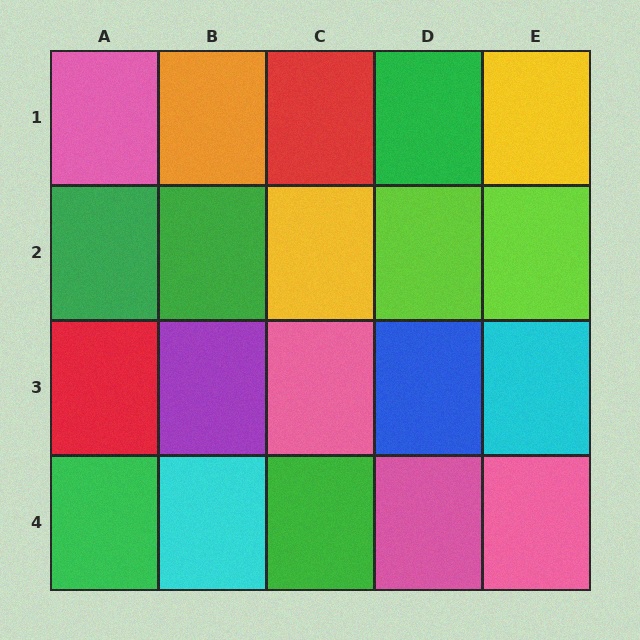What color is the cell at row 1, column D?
Green.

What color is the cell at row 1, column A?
Pink.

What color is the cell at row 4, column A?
Green.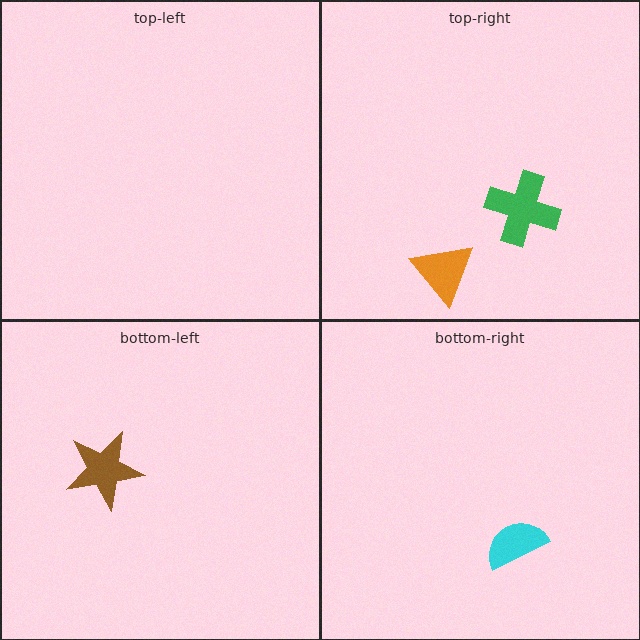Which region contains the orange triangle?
The top-right region.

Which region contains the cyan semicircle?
The bottom-right region.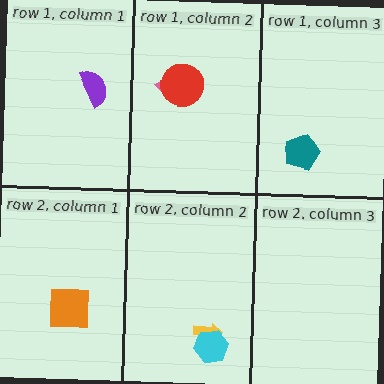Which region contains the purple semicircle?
The row 1, column 1 region.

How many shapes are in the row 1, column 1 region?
1.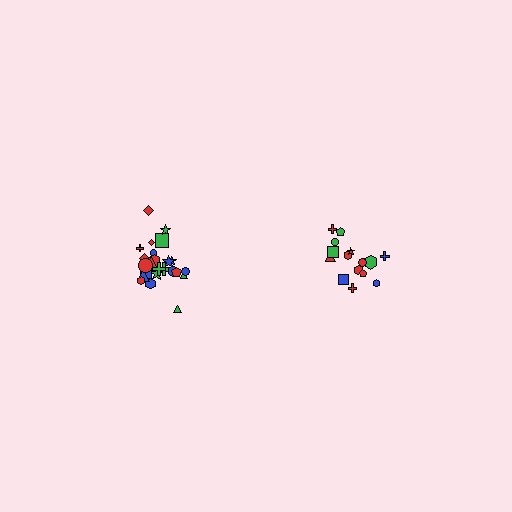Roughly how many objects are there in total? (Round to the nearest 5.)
Roughly 40 objects in total.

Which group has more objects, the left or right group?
The left group.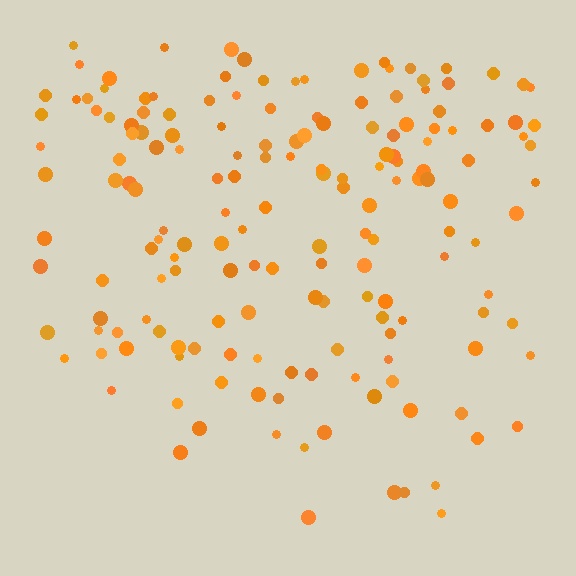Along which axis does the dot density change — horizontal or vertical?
Vertical.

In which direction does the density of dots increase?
From bottom to top, with the top side densest.